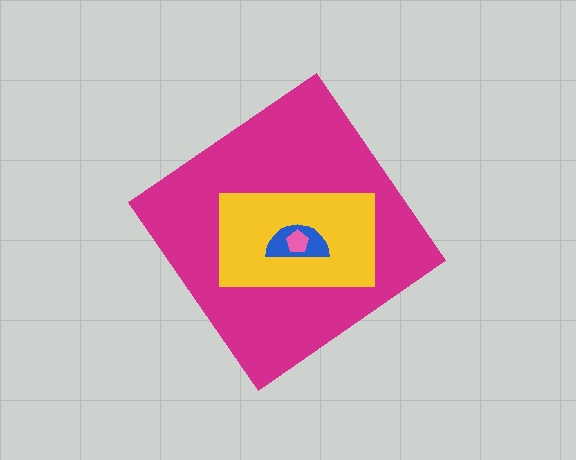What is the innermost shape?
The pink pentagon.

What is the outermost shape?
The magenta diamond.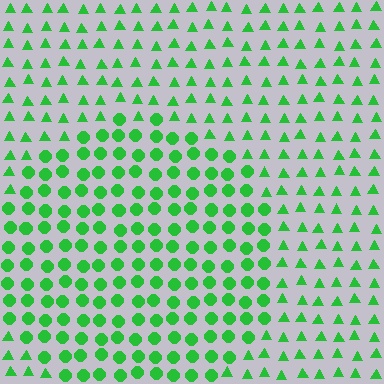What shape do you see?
I see a circle.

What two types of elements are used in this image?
The image uses circles inside the circle region and triangles outside it.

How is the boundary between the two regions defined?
The boundary is defined by a change in element shape: circles inside vs. triangles outside. All elements share the same color and spacing.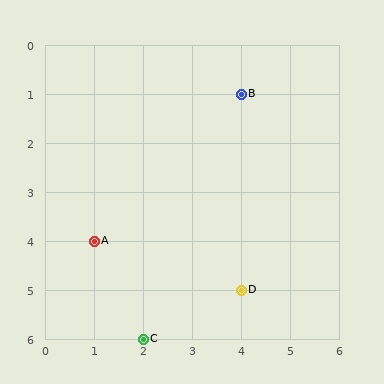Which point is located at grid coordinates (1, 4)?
Point A is at (1, 4).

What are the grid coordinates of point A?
Point A is at grid coordinates (1, 4).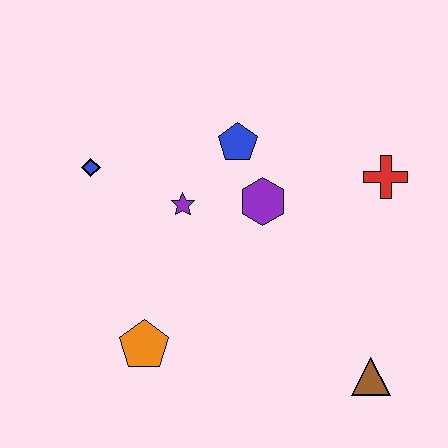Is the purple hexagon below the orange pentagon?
No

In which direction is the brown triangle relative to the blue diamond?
The brown triangle is to the right of the blue diamond.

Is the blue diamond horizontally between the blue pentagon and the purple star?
No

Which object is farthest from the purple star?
The brown triangle is farthest from the purple star.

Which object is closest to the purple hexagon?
The blue pentagon is closest to the purple hexagon.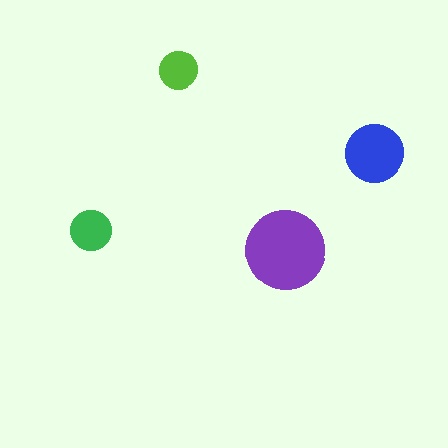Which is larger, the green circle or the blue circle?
The blue one.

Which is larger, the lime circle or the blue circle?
The blue one.